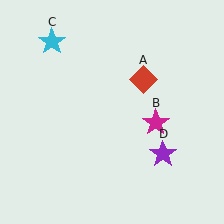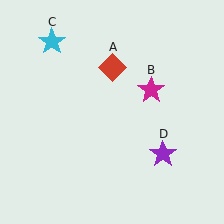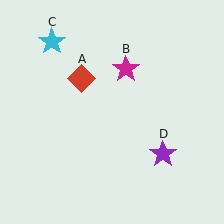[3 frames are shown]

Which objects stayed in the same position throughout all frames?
Cyan star (object C) and purple star (object D) remained stationary.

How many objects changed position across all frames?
2 objects changed position: red diamond (object A), magenta star (object B).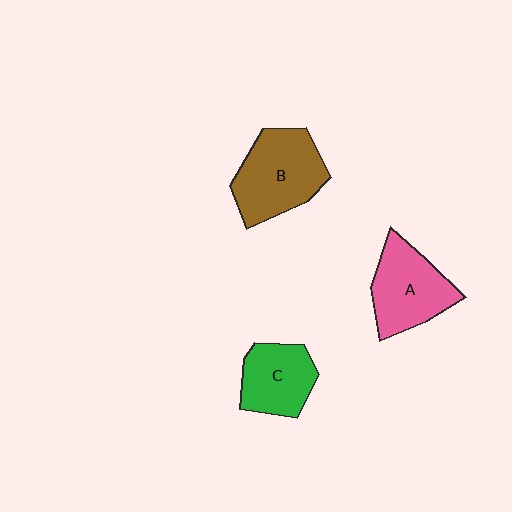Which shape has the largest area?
Shape B (brown).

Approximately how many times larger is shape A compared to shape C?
Approximately 1.2 times.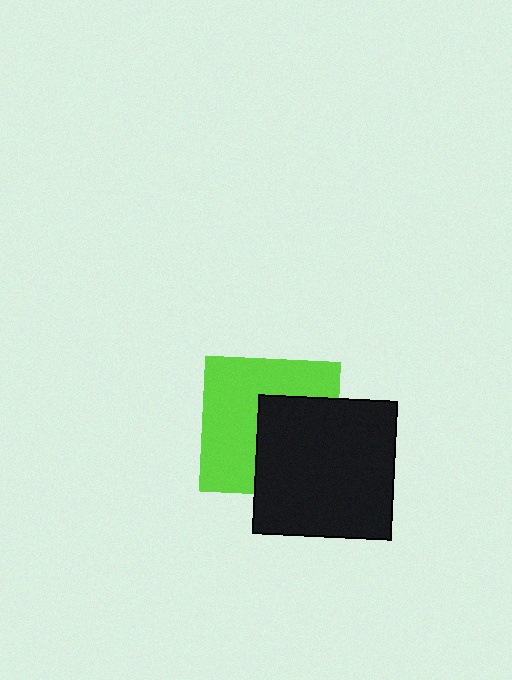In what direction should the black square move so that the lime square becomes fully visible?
The black square should move right. That is the shortest direction to clear the overlap and leave the lime square fully visible.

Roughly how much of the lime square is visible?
About half of it is visible (roughly 57%).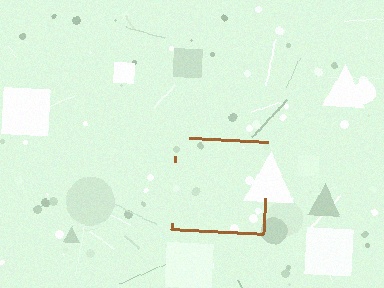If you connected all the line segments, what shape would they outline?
They would outline a square.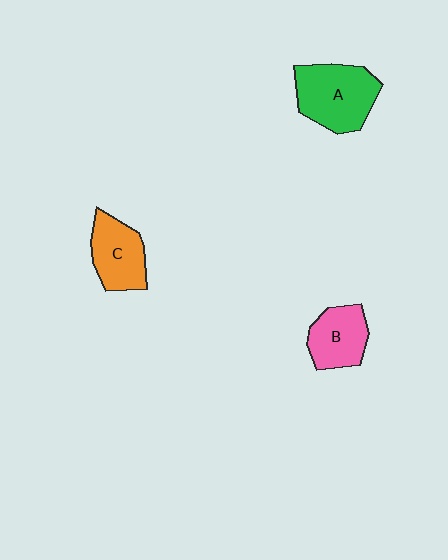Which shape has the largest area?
Shape A (green).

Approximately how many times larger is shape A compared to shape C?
Approximately 1.4 times.